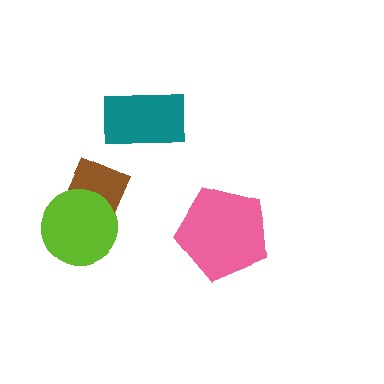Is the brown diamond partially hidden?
Yes, it is partially covered by another shape.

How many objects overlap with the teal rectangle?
0 objects overlap with the teal rectangle.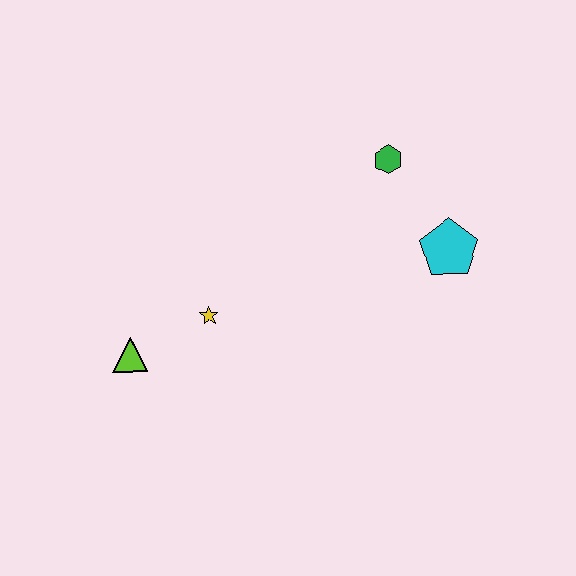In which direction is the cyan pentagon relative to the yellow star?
The cyan pentagon is to the right of the yellow star.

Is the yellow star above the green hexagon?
No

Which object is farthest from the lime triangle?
The cyan pentagon is farthest from the lime triangle.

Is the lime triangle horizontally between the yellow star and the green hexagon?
No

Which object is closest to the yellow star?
The lime triangle is closest to the yellow star.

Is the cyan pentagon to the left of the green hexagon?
No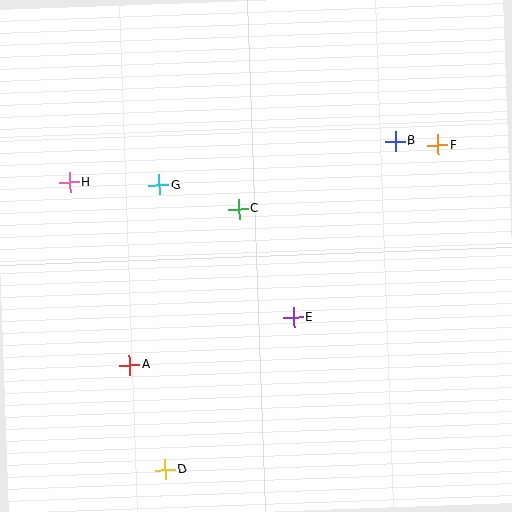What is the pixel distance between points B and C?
The distance between B and C is 171 pixels.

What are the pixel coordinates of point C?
Point C is at (239, 209).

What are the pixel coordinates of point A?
Point A is at (130, 365).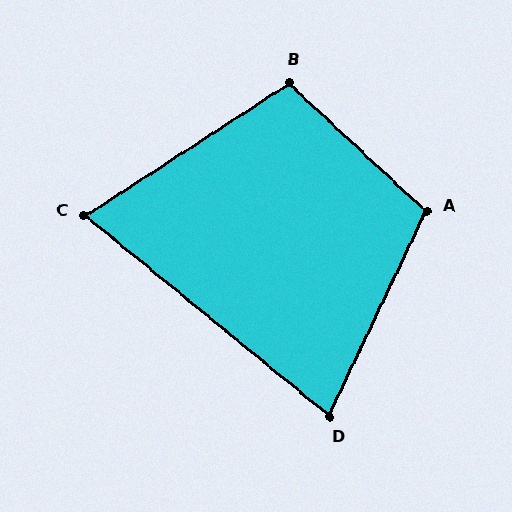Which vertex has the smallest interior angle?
C, at approximately 72 degrees.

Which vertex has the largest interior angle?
A, at approximately 108 degrees.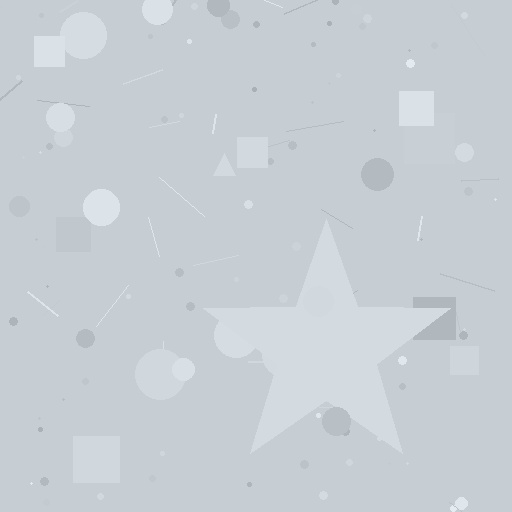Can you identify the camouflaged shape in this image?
The camouflaged shape is a star.